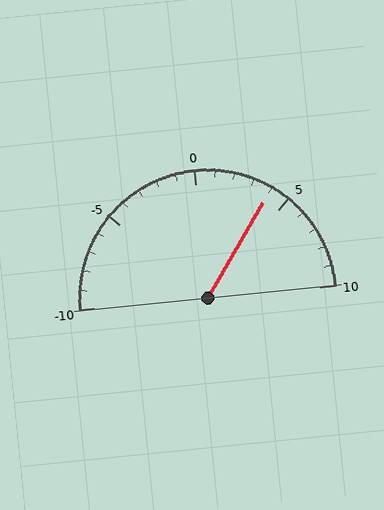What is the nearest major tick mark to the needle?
The nearest major tick mark is 5.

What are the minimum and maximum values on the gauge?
The gauge ranges from -10 to 10.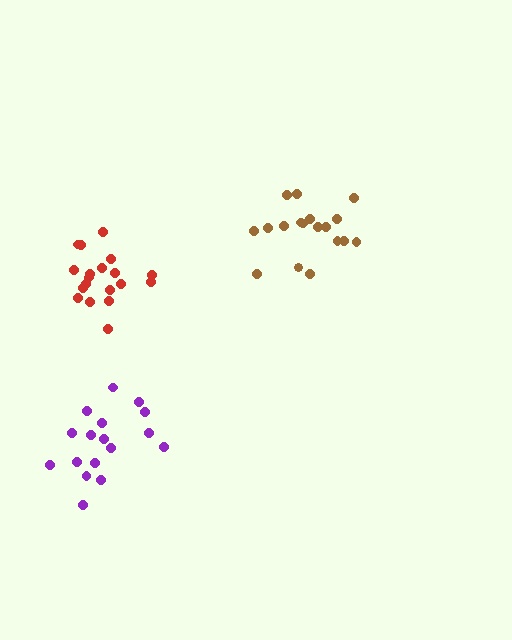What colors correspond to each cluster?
The clusters are colored: red, brown, purple.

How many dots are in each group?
Group 1: 19 dots, Group 2: 18 dots, Group 3: 17 dots (54 total).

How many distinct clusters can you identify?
There are 3 distinct clusters.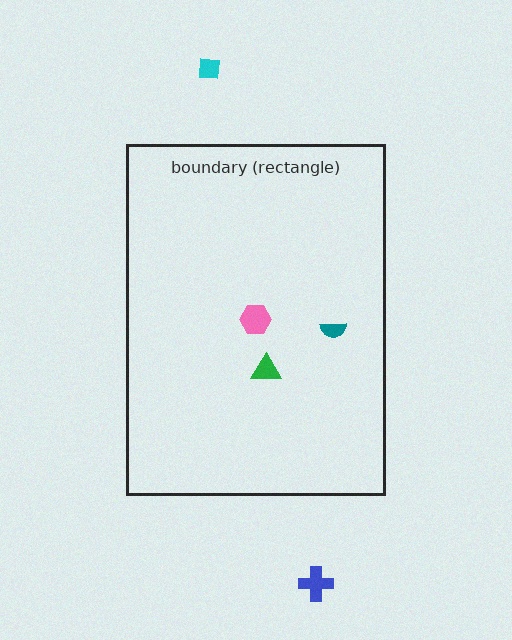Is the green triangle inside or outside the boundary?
Inside.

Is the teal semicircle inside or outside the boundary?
Inside.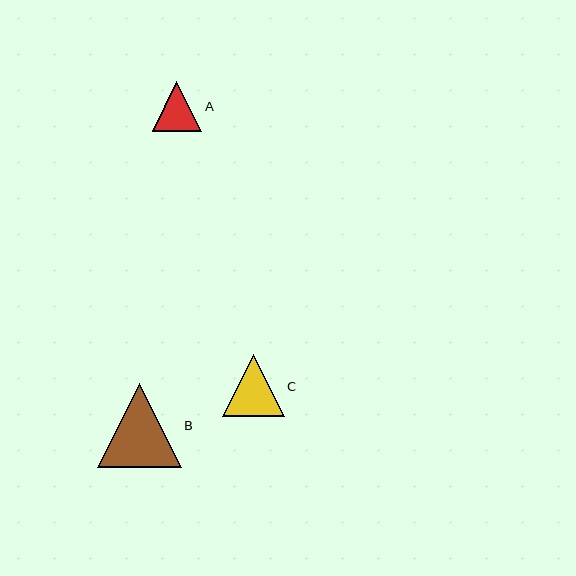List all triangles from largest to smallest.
From largest to smallest: B, C, A.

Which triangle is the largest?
Triangle B is the largest with a size of approximately 84 pixels.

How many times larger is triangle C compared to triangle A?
Triangle C is approximately 1.3 times the size of triangle A.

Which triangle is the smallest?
Triangle A is the smallest with a size of approximately 49 pixels.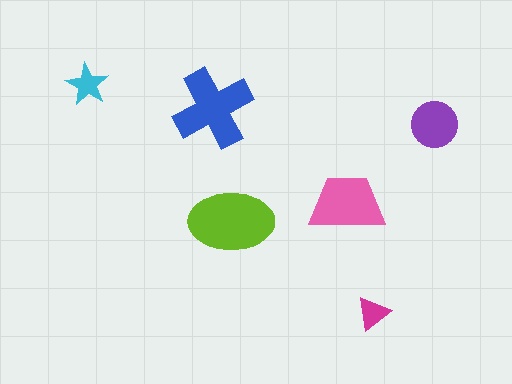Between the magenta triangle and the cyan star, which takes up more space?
The cyan star.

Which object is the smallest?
The magenta triangle.